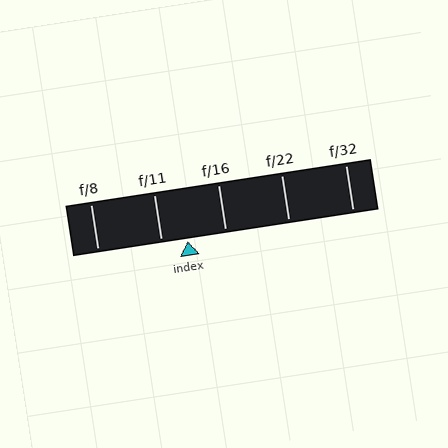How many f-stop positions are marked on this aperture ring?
There are 5 f-stop positions marked.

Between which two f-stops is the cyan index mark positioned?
The index mark is between f/11 and f/16.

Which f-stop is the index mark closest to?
The index mark is closest to f/11.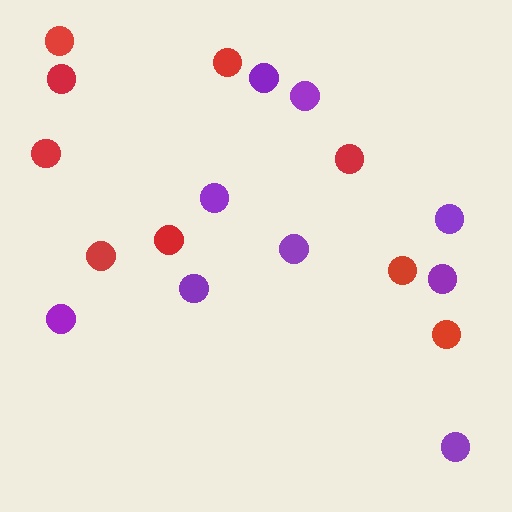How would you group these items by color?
There are 2 groups: one group of red circles (9) and one group of purple circles (9).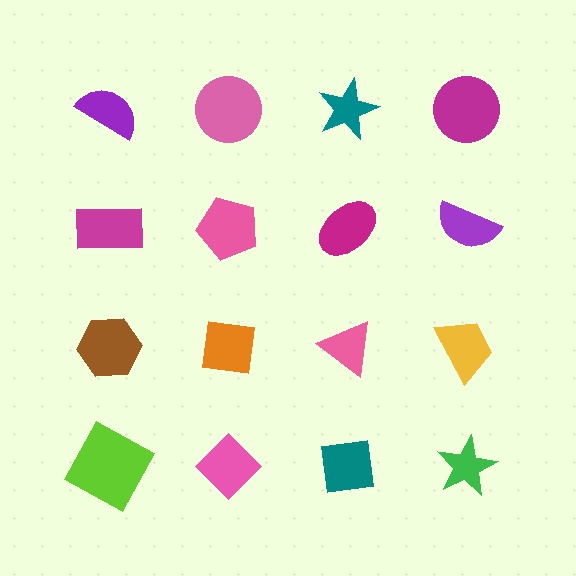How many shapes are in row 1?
4 shapes.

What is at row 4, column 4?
A green star.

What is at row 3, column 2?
An orange square.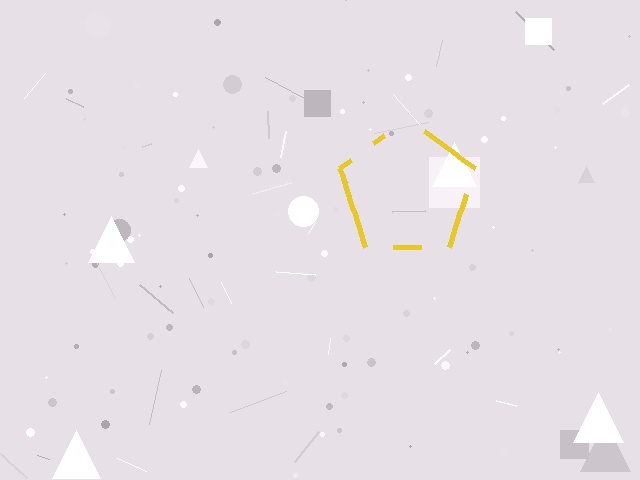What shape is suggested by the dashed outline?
The dashed outline suggests a pentagon.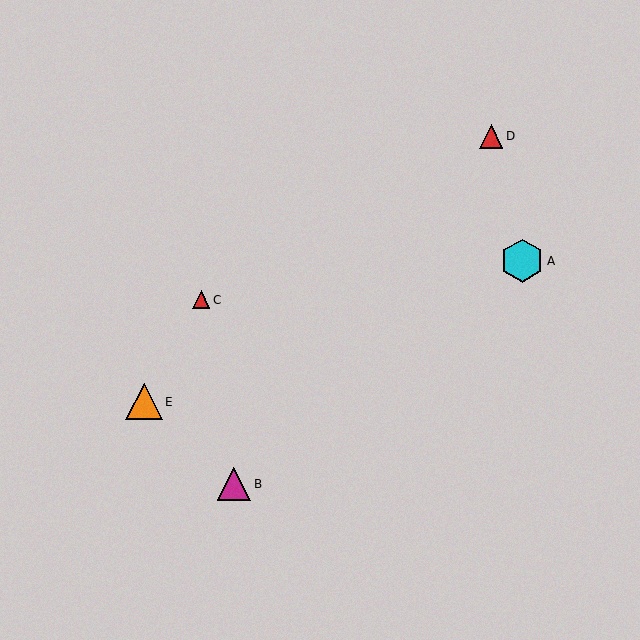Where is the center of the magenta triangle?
The center of the magenta triangle is at (234, 484).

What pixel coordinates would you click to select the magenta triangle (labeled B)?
Click at (234, 484) to select the magenta triangle B.